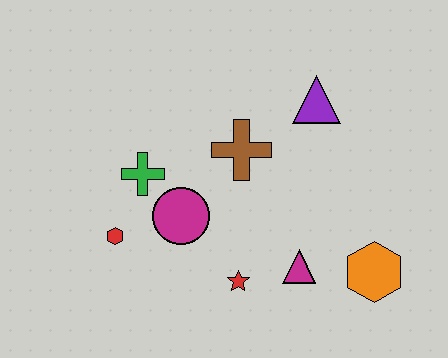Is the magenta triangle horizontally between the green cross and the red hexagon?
No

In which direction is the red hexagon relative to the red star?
The red hexagon is to the left of the red star.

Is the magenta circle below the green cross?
Yes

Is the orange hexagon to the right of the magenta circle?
Yes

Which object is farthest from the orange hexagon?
The red hexagon is farthest from the orange hexagon.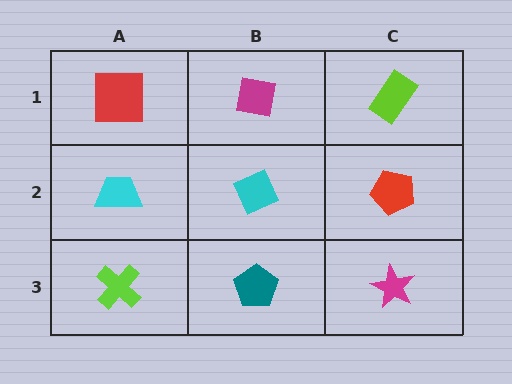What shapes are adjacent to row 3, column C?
A red pentagon (row 2, column C), a teal pentagon (row 3, column B).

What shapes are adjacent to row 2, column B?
A magenta square (row 1, column B), a teal pentagon (row 3, column B), a cyan trapezoid (row 2, column A), a red pentagon (row 2, column C).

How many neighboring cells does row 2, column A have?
3.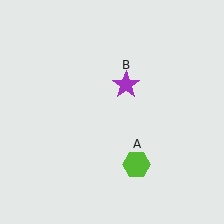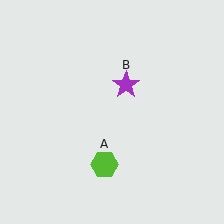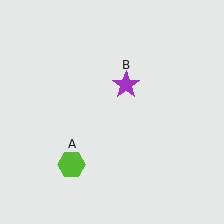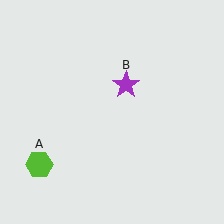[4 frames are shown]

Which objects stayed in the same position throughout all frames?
Purple star (object B) remained stationary.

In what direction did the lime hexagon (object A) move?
The lime hexagon (object A) moved left.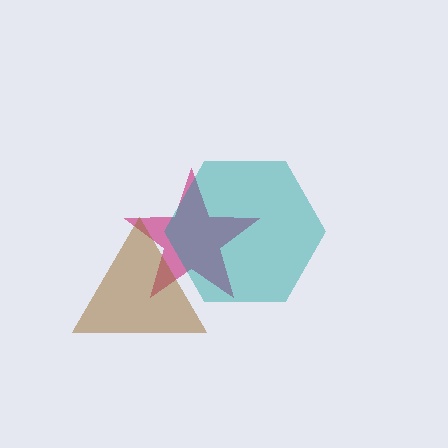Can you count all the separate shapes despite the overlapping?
Yes, there are 3 separate shapes.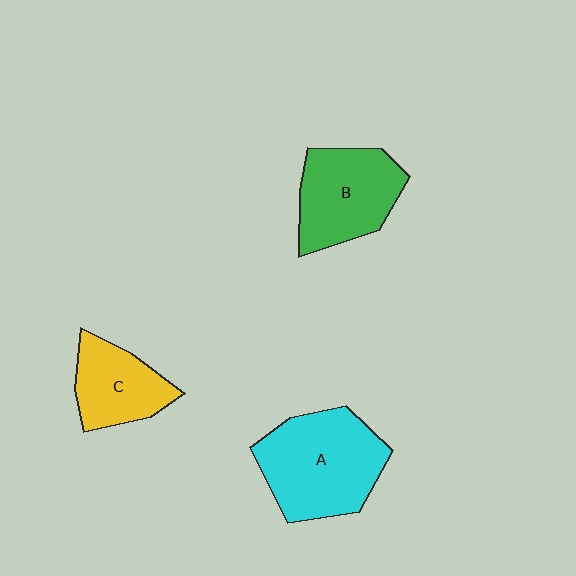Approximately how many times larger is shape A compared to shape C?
Approximately 1.7 times.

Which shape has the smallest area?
Shape C (yellow).